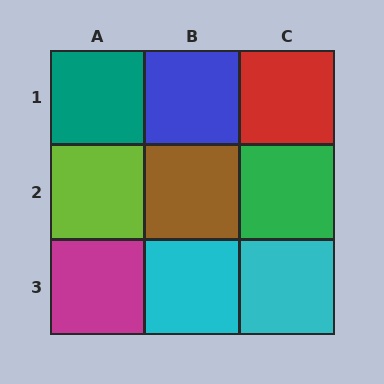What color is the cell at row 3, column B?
Cyan.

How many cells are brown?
1 cell is brown.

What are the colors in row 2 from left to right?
Lime, brown, green.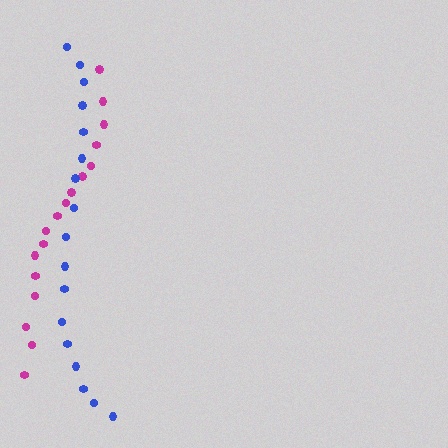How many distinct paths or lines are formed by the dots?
There are 2 distinct paths.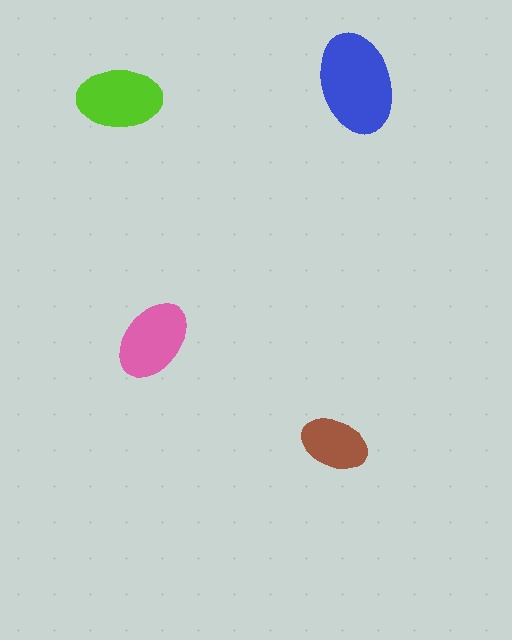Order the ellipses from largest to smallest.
the blue one, the lime one, the pink one, the brown one.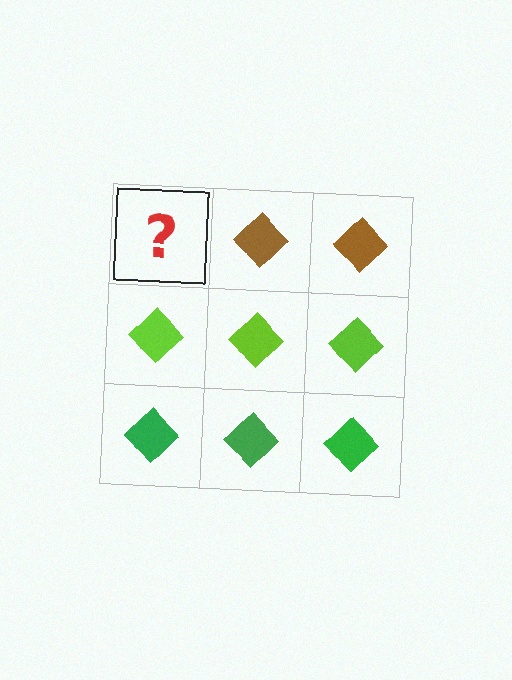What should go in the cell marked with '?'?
The missing cell should contain a brown diamond.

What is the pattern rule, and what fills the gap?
The rule is that each row has a consistent color. The gap should be filled with a brown diamond.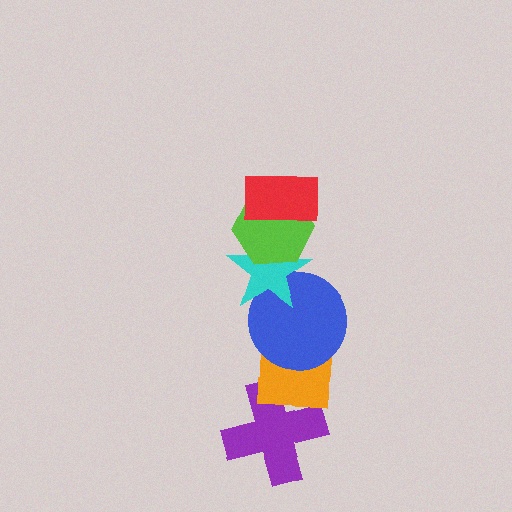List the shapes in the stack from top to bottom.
From top to bottom: the red rectangle, the lime hexagon, the cyan star, the blue circle, the orange square, the purple cross.